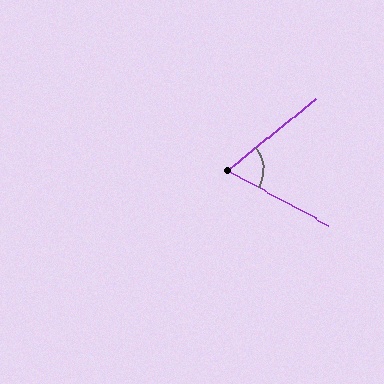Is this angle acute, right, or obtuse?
It is acute.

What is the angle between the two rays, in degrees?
Approximately 68 degrees.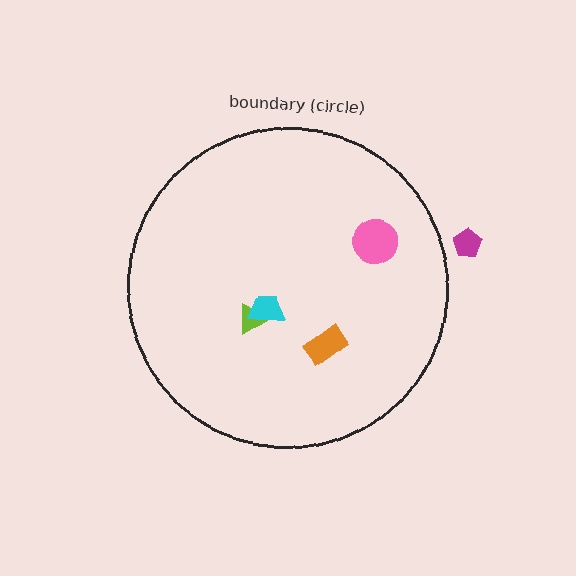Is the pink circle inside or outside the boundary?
Inside.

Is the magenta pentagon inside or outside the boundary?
Outside.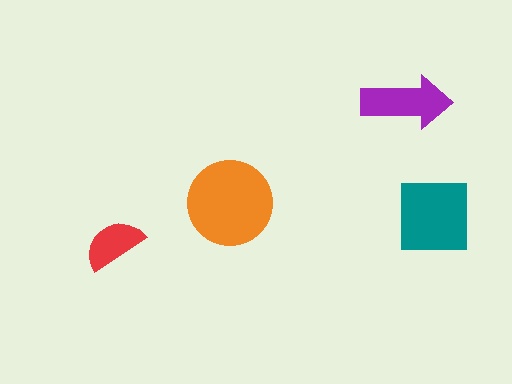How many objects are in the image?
There are 4 objects in the image.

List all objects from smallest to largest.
The red semicircle, the purple arrow, the teal square, the orange circle.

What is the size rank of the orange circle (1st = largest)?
1st.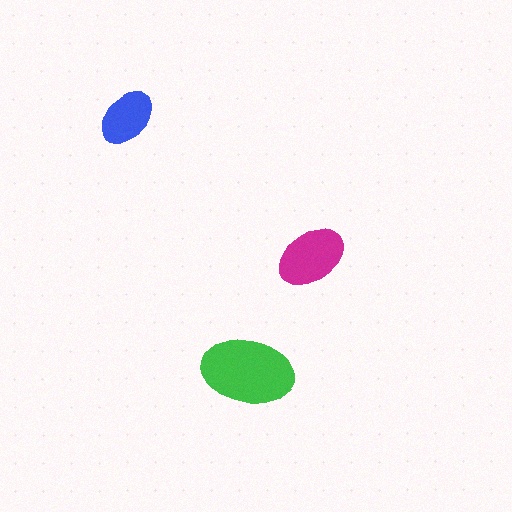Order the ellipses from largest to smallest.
the green one, the magenta one, the blue one.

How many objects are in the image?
There are 3 objects in the image.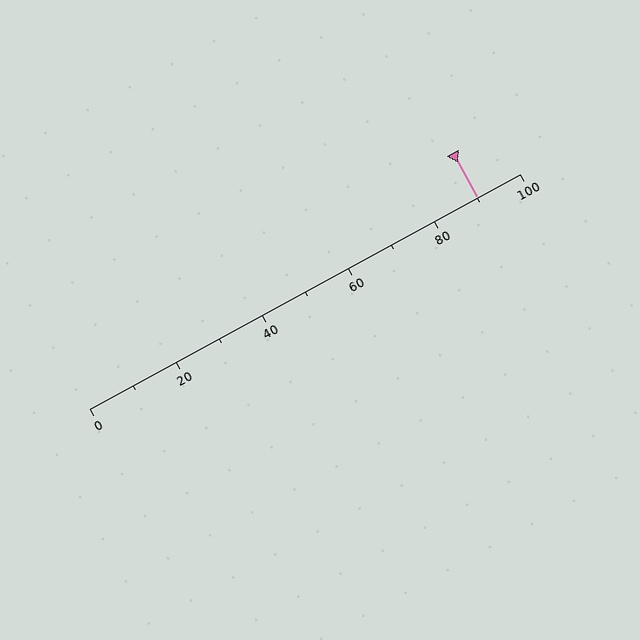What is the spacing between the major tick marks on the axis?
The major ticks are spaced 20 apart.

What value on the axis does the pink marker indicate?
The marker indicates approximately 90.